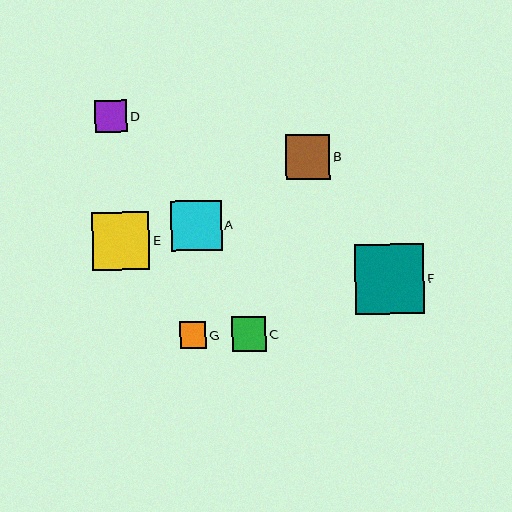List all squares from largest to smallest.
From largest to smallest: F, E, A, B, C, D, G.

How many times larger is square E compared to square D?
Square E is approximately 1.8 times the size of square D.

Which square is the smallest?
Square G is the smallest with a size of approximately 26 pixels.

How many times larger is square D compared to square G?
Square D is approximately 1.2 times the size of square G.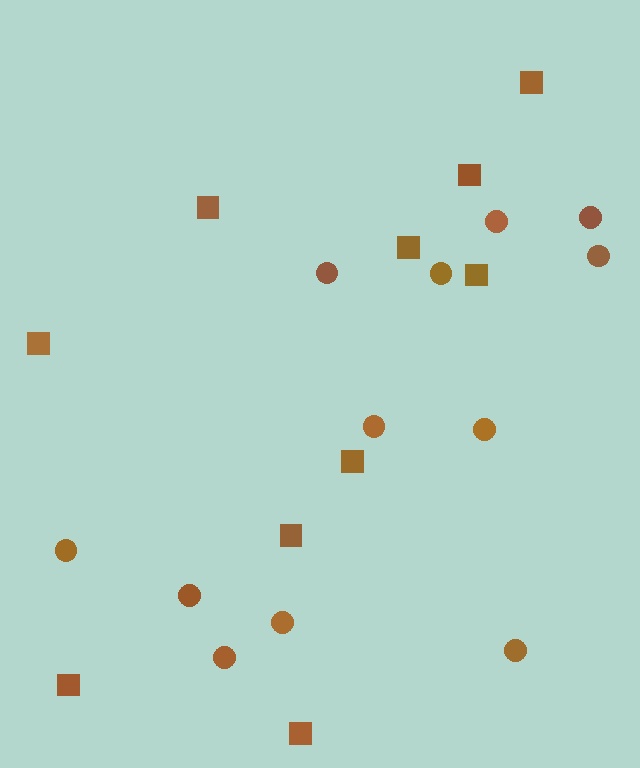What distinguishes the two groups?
There are 2 groups: one group of squares (10) and one group of circles (12).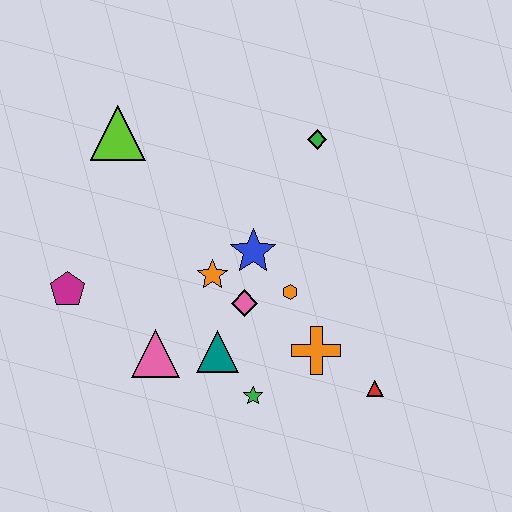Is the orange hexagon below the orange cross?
No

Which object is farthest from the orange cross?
The lime triangle is farthest from the orange cross.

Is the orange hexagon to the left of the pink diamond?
No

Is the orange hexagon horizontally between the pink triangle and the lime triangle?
No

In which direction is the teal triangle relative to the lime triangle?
The teal triangle is below the lime triangle.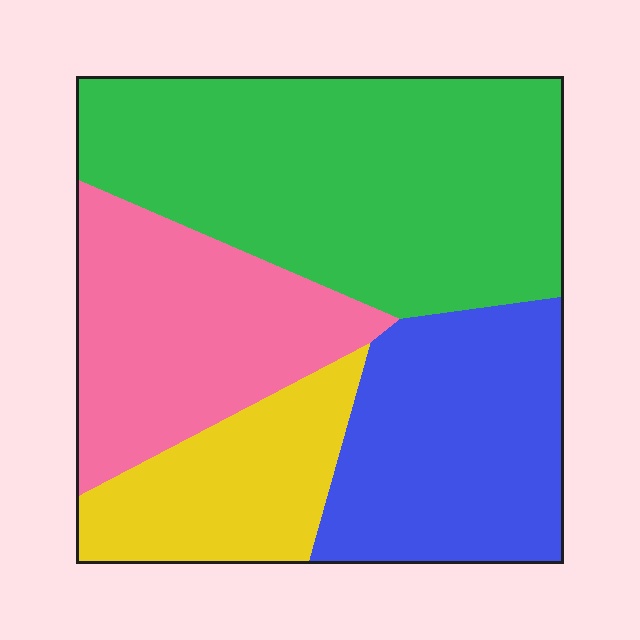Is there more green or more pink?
Green.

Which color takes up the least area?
Yellow, at roughly 15%.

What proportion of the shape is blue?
Blue covers about 25% of the shape.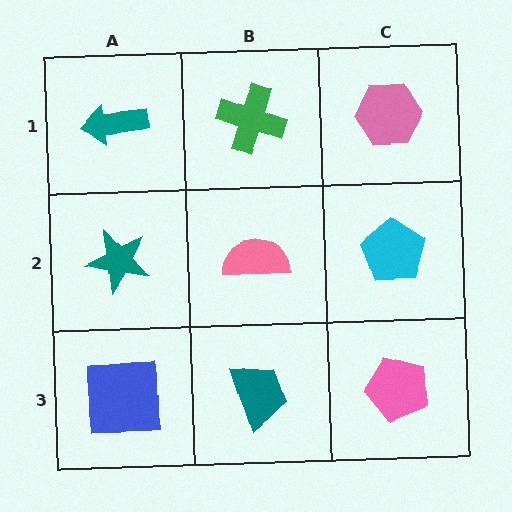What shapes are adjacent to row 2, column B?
A green cross (row 1, column B), a teal trapezoid (row 3, column B), a teal star (row 2, column A), a cyan pentagon (row 2, column C).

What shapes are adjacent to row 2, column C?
A pink hexagon (row 1, column C), a pink pentagon (row 3, column C), a pink semicircle (row 2, column B).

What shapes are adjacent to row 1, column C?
A cyan pentagon (row 2, column C), a green cross (row 1, column B).